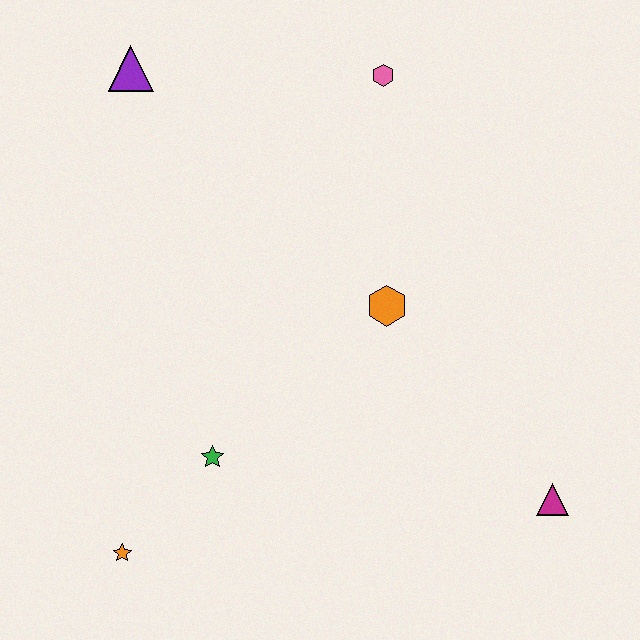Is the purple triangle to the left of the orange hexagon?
Yes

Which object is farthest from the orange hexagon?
The orange star is farthest from the orange hexagon.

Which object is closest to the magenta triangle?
The orange hexagon is closest to the magenta triangle.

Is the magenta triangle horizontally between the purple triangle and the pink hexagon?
No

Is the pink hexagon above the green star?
Yes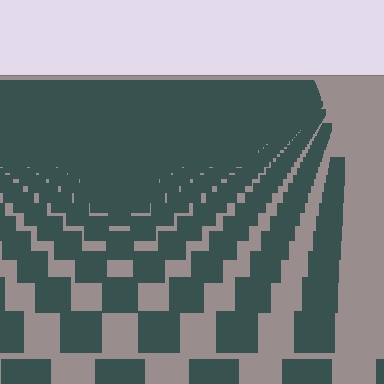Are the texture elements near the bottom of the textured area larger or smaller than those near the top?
Larger. Near the bottom, elements are closer to the viewer and appear at a bigger on-screen size.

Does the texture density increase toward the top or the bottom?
Density increases toward the top.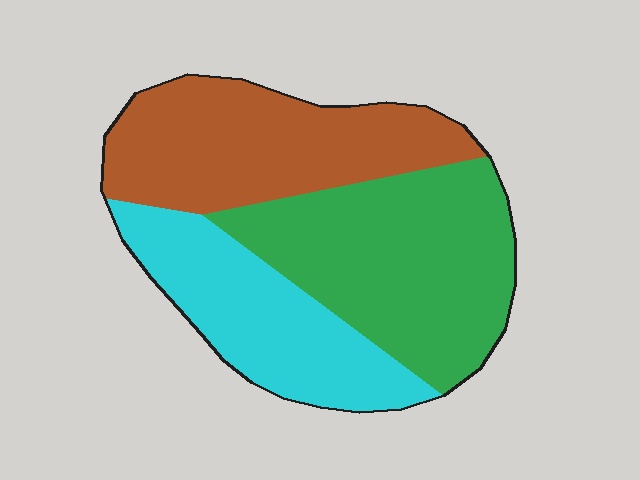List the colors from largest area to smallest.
From largest to smallest: green, brown, cyan.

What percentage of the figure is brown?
Brown covers roughly 35% of the figure.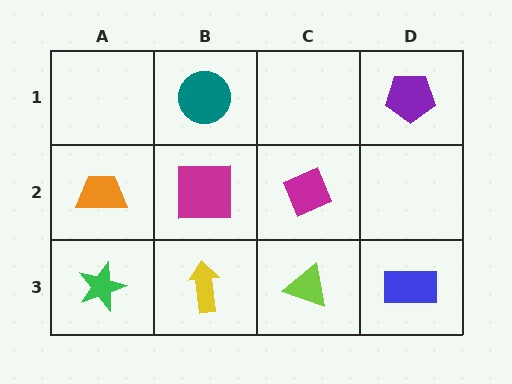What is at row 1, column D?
A purple pentagon.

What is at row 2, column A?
An orange trapezoid.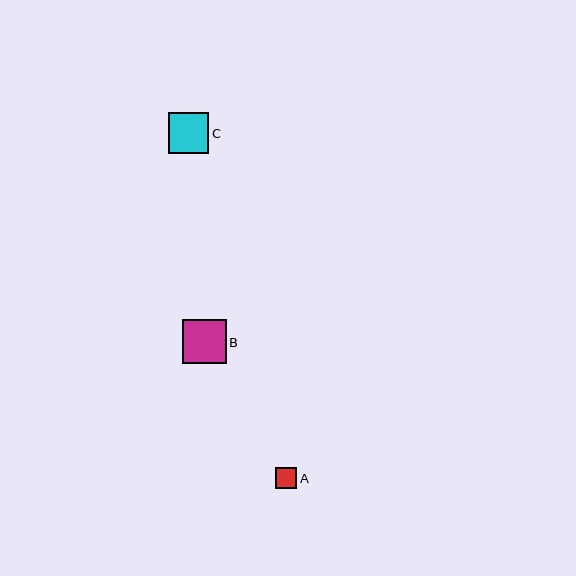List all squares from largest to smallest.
From largest to smallest: B, C, A.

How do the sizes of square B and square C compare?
Square B and square C are approximately the same size.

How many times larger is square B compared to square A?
Square B is approximately 2.1 times the size of square A.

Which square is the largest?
Square B is the largest with a size of approximately 44 pixels.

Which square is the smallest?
Square A is the smallest with a size of approximately 21 pixels.